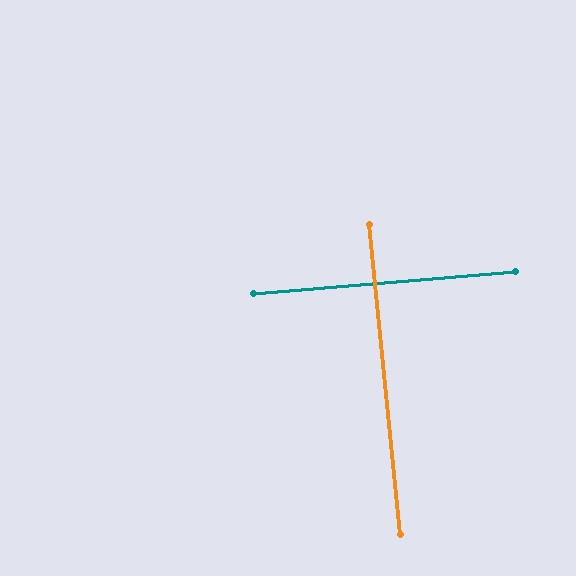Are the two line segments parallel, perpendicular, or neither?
Perpendicular — they meet at approximately 89°.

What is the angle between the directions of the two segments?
Approximately 89 degrees.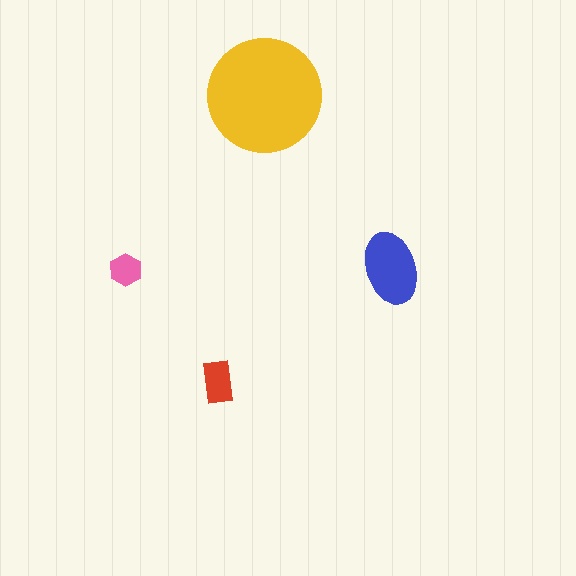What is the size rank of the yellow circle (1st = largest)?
1st.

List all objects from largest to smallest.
The yellow circle, the blue ellipse, the red rectangle, the pink hexagon.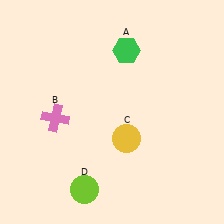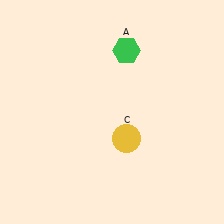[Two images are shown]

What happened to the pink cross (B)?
The pink cross (B) was removed in Image 2. It was in the bottom-left area of Image 1.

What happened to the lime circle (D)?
The lime circle (D) was removed in Image 2. It was in the bottom-left area of Image 1.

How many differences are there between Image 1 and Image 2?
There are 2 differences between the two images.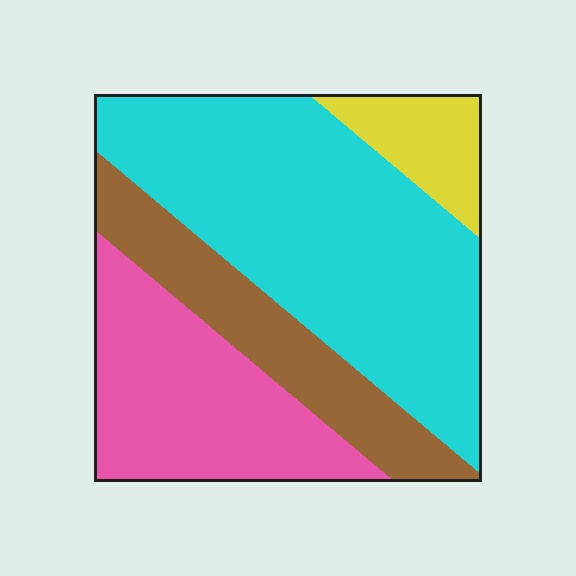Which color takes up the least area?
Yellow, at roughly 10%.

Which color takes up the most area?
Cyan, at roughly 50%.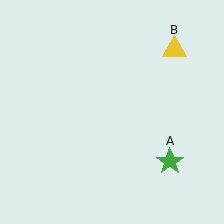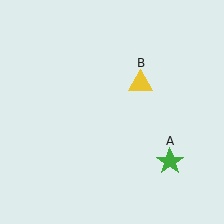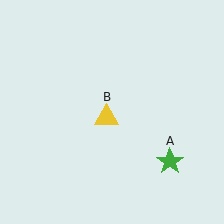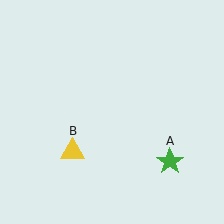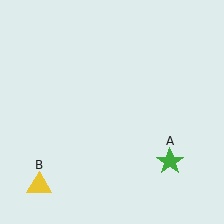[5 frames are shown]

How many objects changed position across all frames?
1 object changed position: yellow triangle (object B).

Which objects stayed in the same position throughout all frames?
Green star (object A) remained stationary.